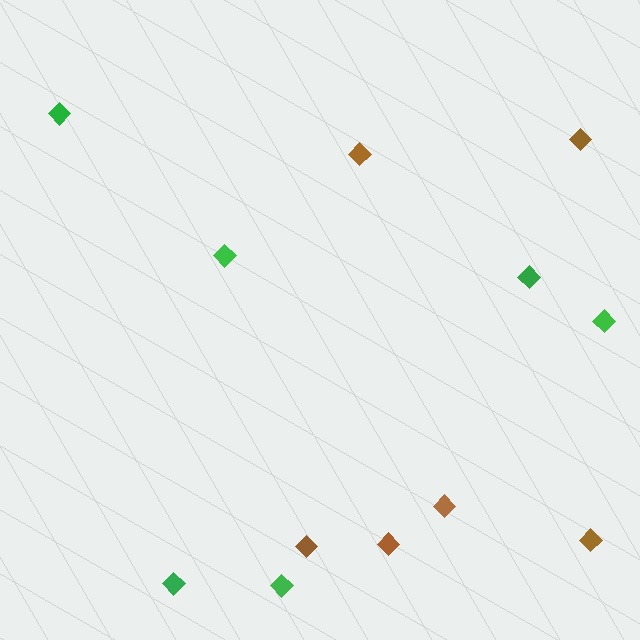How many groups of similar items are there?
There are 2 groups: one group of green diamonds (6) and one group of brown diamonds (6).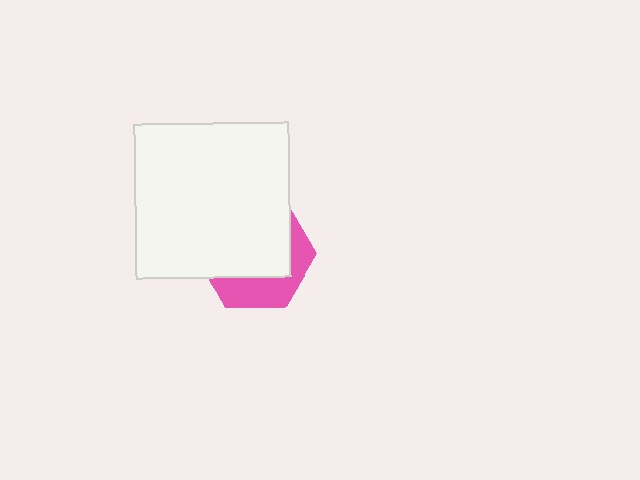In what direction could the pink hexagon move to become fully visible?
The pink hexagon could move down. That would shift it out from behind the white square entirely.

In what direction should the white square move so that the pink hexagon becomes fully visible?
The white square should move up. That is the shortest direction to clear the overlap and leave the pink hexagon fully visible.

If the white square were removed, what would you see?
You would see the complete pink hexagon.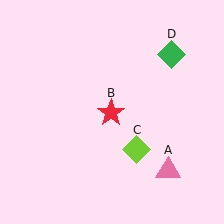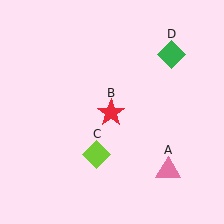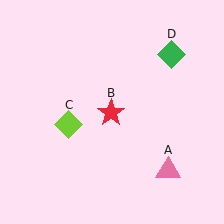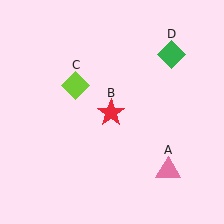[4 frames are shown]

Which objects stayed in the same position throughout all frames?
Pink triangle (object A) and red star (object B) and green diamond (object D) remained stationary.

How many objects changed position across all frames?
1 object changed position: lime diamond (object C).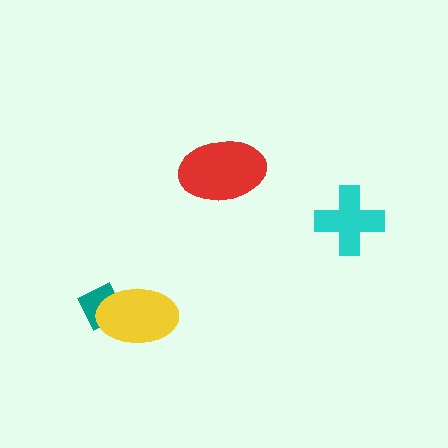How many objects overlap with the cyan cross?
0 objects overlap with the cyan cross.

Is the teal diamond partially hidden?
Yes, it is partially covered by another shape.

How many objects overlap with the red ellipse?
0 objects overlap with the red ellipse.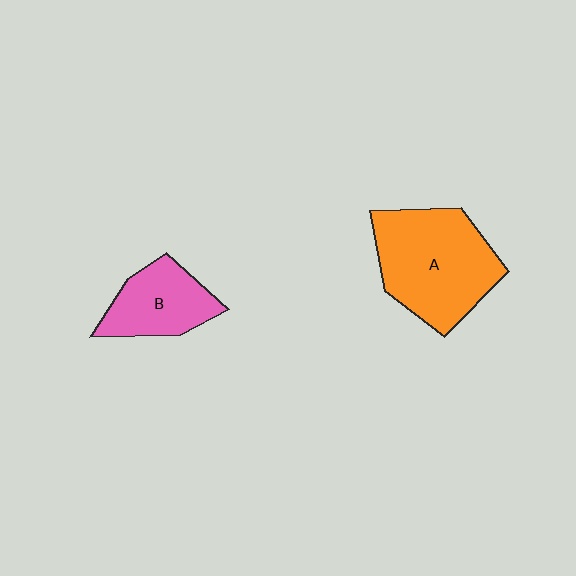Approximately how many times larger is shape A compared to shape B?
Approximately 1.8 times.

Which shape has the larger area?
Shape A (orange).